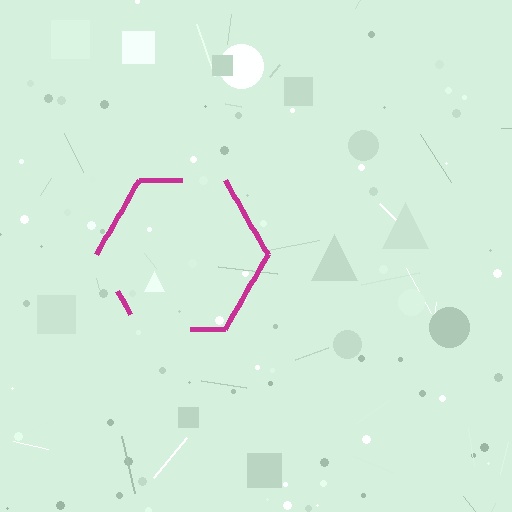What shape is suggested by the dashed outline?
The dashed outline suggests a hexagon.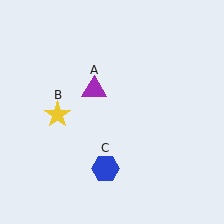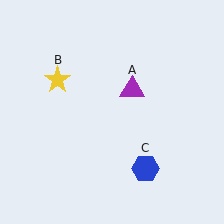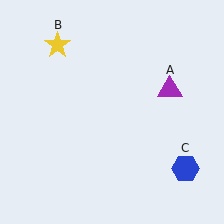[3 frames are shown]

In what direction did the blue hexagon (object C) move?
The blue hexagon (object C) moved right.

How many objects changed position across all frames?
3 objects changed position: purple triangle (object A), yellow star (object B), blue hexagon (object C).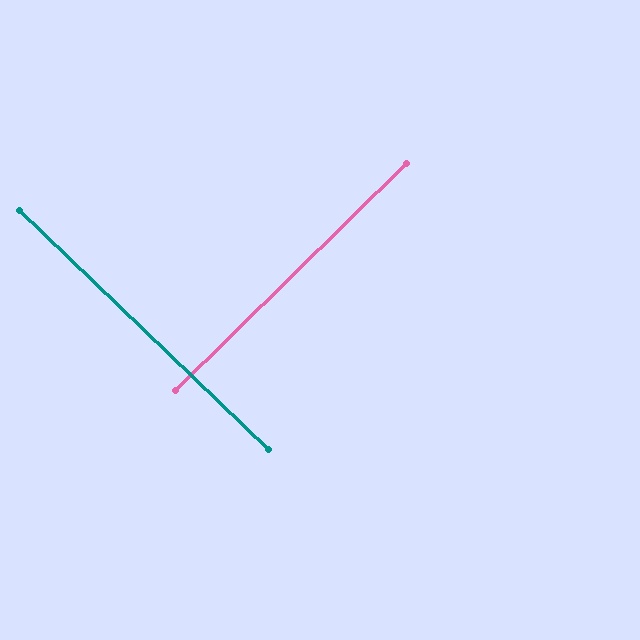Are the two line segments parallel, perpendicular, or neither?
Perpendicular — they meet at approximately 88°.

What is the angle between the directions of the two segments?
Approximately 88 degrees.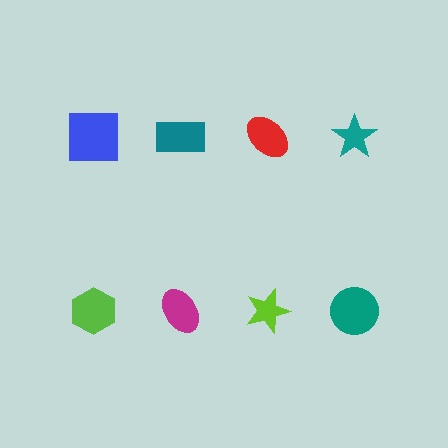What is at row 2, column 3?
A lime star.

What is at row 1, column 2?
A teal rectangle.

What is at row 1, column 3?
A red ellipse.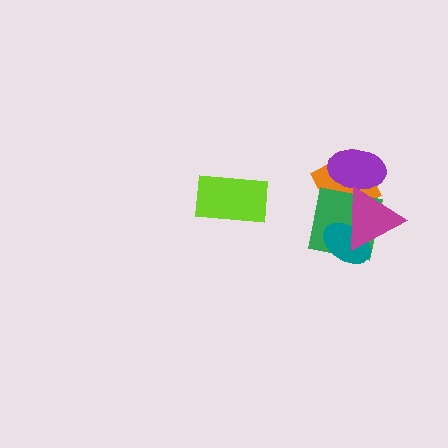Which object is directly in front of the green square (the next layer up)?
The teal ellipse is directly in front of the green square.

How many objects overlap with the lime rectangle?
0 objects overlap with the lime rectangle.